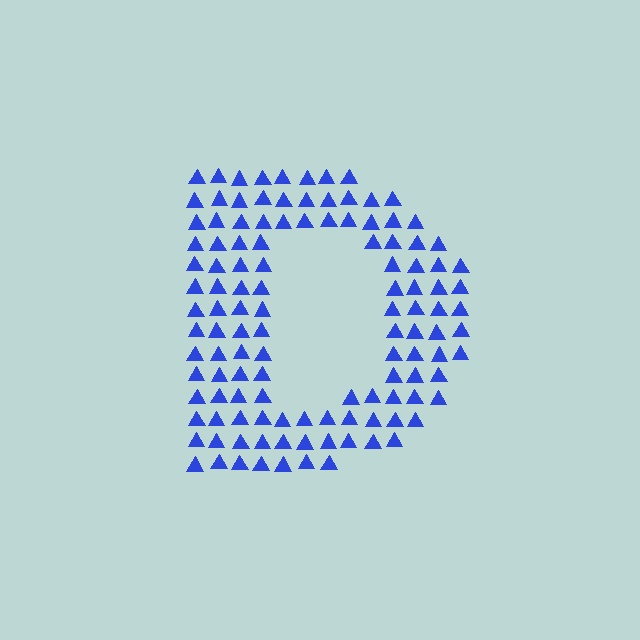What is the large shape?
The large shape is the letter D.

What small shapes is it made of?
It is made of small triangles.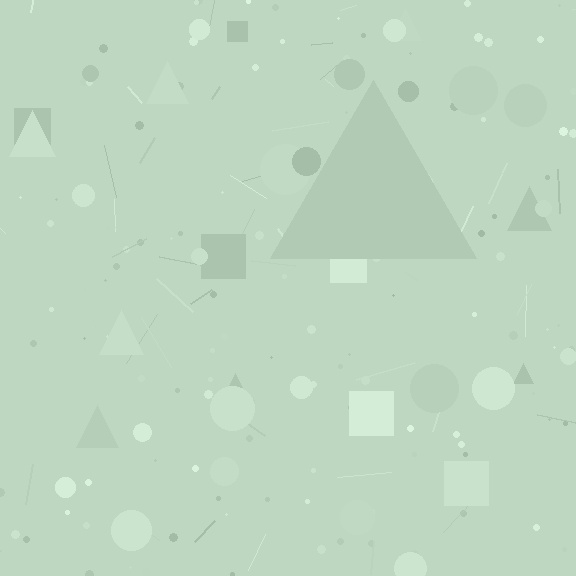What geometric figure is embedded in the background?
A triangle is embedded in the background.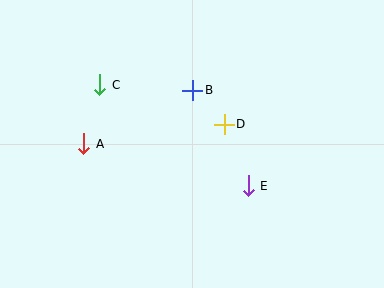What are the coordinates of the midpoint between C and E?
The midpoint between C and E is at (174, 135).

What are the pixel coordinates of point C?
Point C is at (100, 85).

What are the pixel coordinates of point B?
Point B is at (193, 90).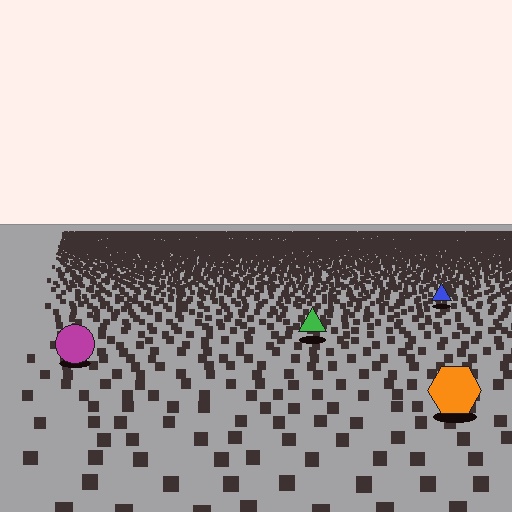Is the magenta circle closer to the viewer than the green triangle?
Yes. The magenta circle is closer — you can tell from the texture gradient: the ground texture is coarser near it.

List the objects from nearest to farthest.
From nearest to farthest: the orange hexagon, the magenta circle, the green triangle, the blue triangle.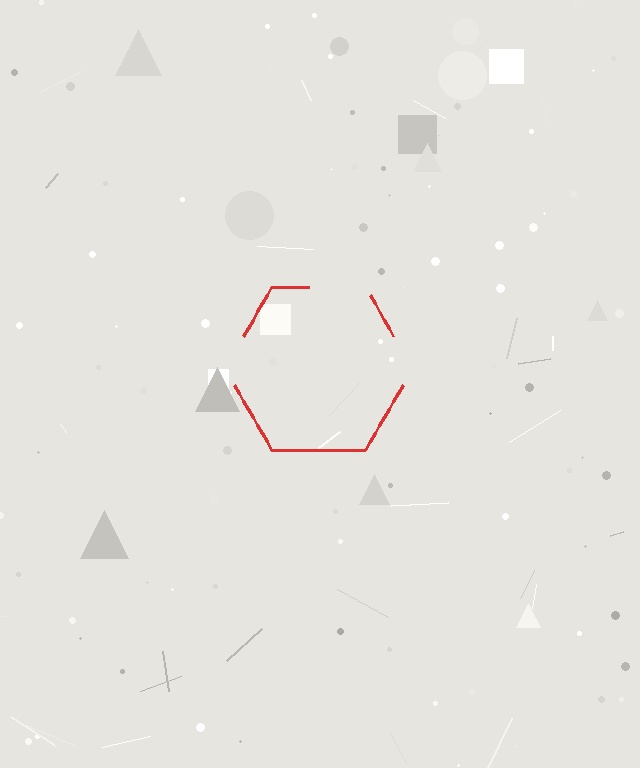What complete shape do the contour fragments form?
The contour fragments form a hexagon.